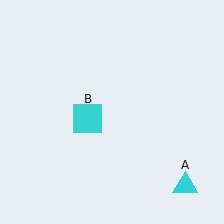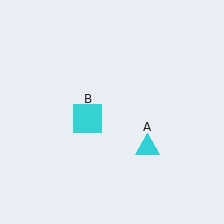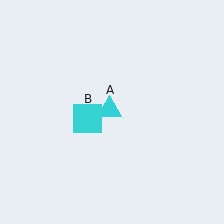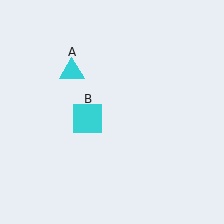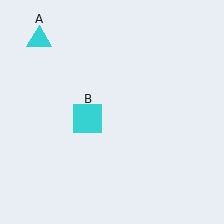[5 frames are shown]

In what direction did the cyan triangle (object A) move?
The cyan triangle (object A) moved up and to the left.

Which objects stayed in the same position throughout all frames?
Cyan square (object B) remained stationary.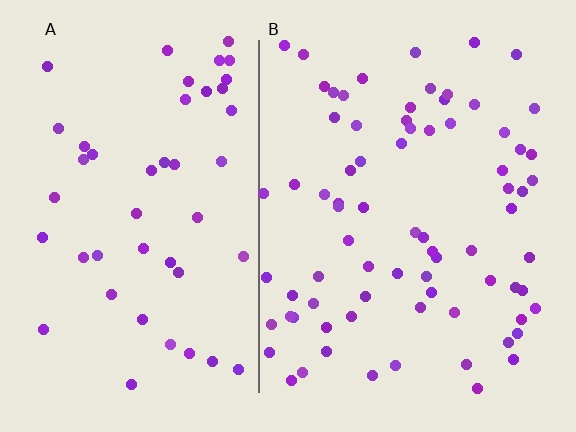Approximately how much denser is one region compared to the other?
Approximately 1.6× — region B over region A.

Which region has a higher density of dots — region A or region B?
B (the right).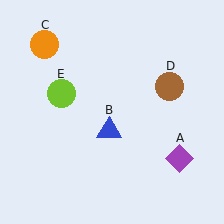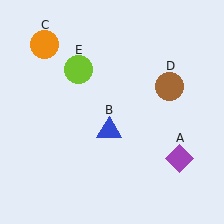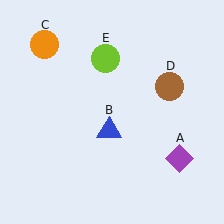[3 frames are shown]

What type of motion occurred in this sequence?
The lime circle (object E) rotated clockwise around the center of the scene.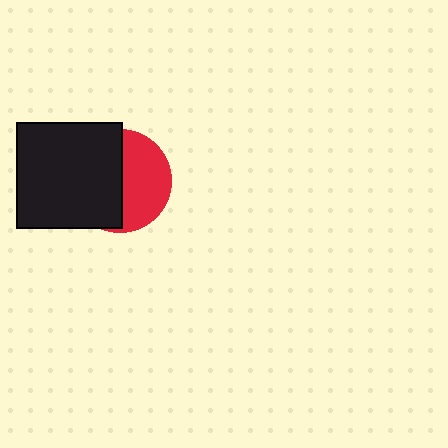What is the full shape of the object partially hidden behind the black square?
The partially hidden object is a red circle.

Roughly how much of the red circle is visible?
About half of it is visible (roughly 46%).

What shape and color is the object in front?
The object in front is a black square.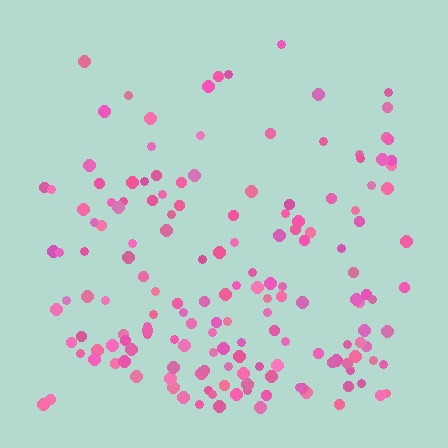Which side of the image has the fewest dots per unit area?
The top.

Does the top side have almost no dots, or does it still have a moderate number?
Still a moderate number, just noticeably fewer than the bottom.